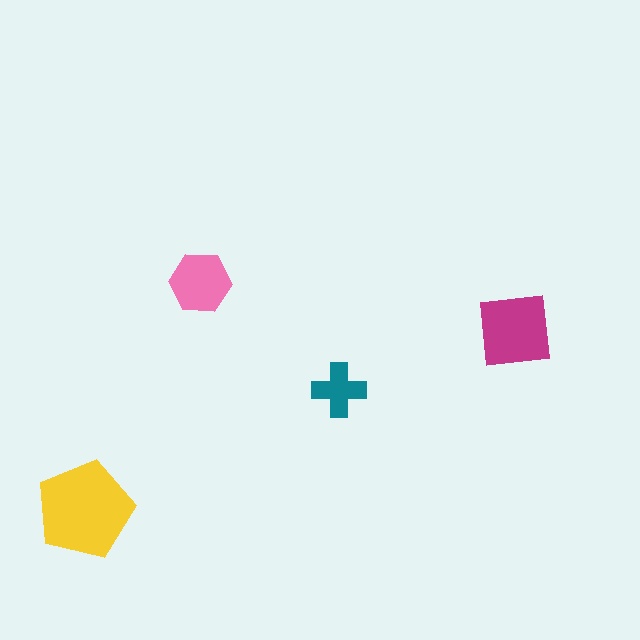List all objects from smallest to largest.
The teal cross, the pink hexagon, the magenta square, the yellow pentagon.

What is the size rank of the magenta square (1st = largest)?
2nd.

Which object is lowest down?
The yellow pentagon is bottommost.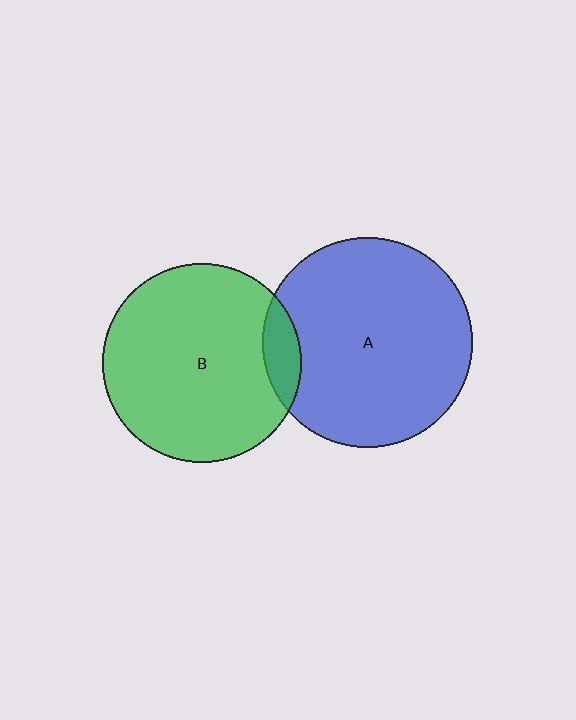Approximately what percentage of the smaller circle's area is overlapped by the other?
Approximately 10%.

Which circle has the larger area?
Circle A (blue).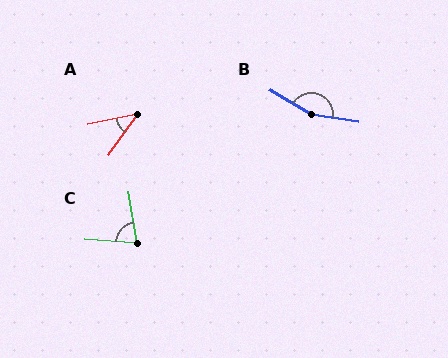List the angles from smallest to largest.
A (42°), C (77°), B (156°).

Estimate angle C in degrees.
Approximately 77 degrees.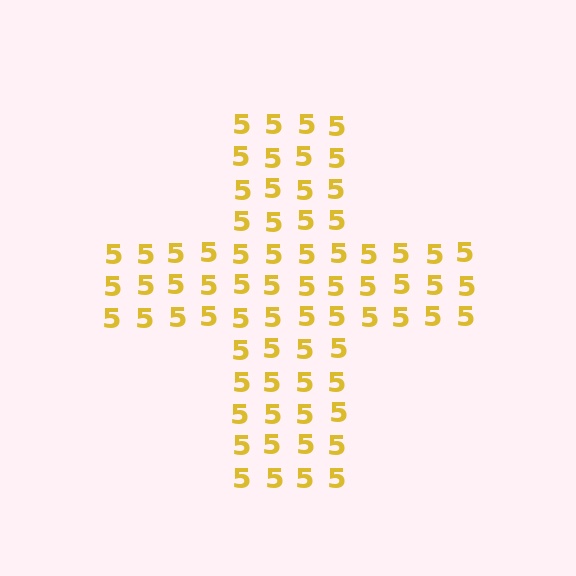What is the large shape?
The large shape is a cross.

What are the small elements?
The small elements are digit 5's.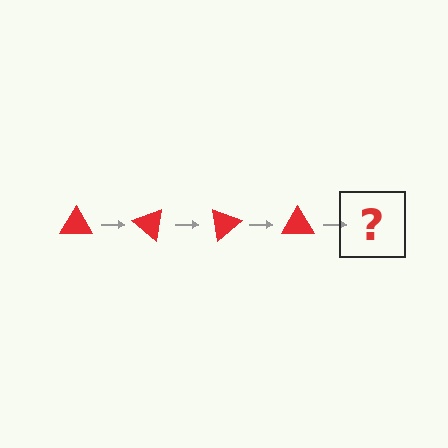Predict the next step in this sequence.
The next step is a red triangle rotated 160 degrees.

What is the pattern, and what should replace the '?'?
The pattern is that the triangle rotates 40 degrees each step. The '?' should be a red triangle rotated 160 degrees.